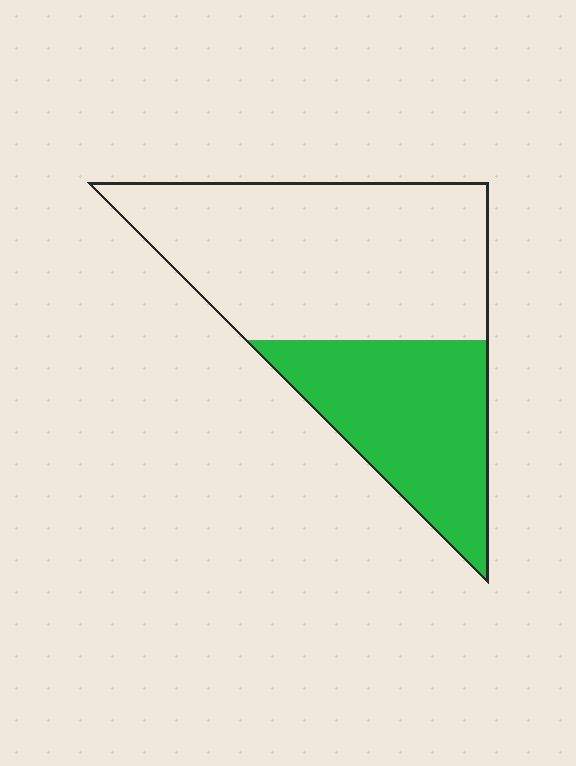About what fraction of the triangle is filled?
About three eighths (3/8).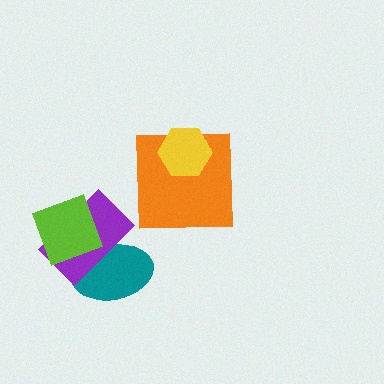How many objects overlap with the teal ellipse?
2 objects overlap with the teal ellipse.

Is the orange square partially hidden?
Yes, it is partially covered by another shape.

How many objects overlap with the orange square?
1 object overlaps with the orange square.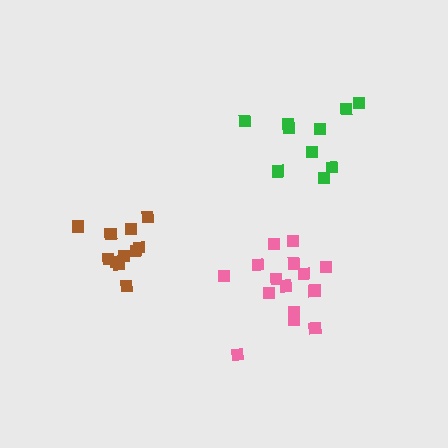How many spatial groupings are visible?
There are 3 spatial groupings.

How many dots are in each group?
Group 1: 15 dots, Group 2: 11 dots, Group 3: 10 dots (36 total).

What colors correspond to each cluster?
The clusters are colored: pink, brown, green.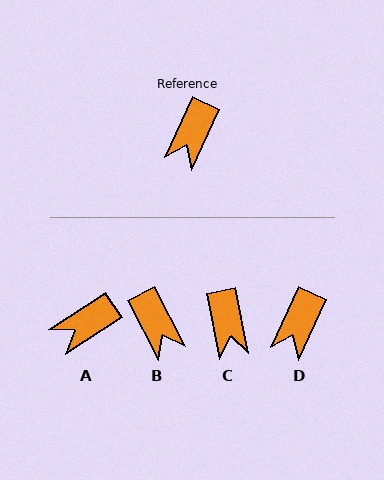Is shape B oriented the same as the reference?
No, it is off by about 52 degrees.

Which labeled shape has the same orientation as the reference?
D.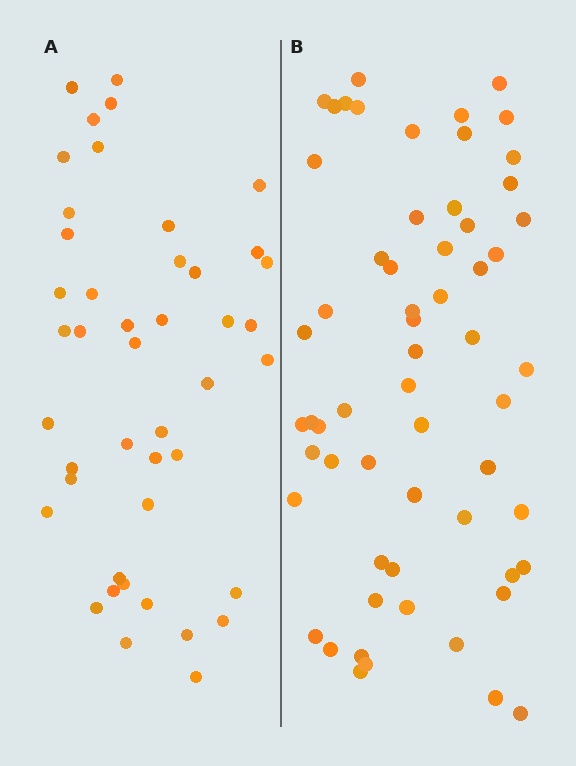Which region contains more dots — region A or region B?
Region B (the right region) has more dots.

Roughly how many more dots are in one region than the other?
Region B has approximately 15 more dots than region A.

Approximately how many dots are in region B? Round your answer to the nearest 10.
About 60 dots.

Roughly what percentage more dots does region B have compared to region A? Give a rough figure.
About 35% more.